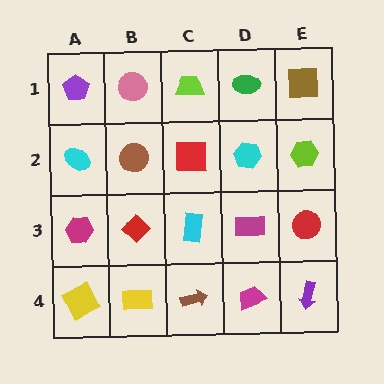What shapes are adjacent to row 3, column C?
A red square (row 2, column C), a brown arrow (row 4, column C), a red diamond (row 3, column B), a magenta rectangle (row 3, column D).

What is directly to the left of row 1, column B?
A purple pentagon.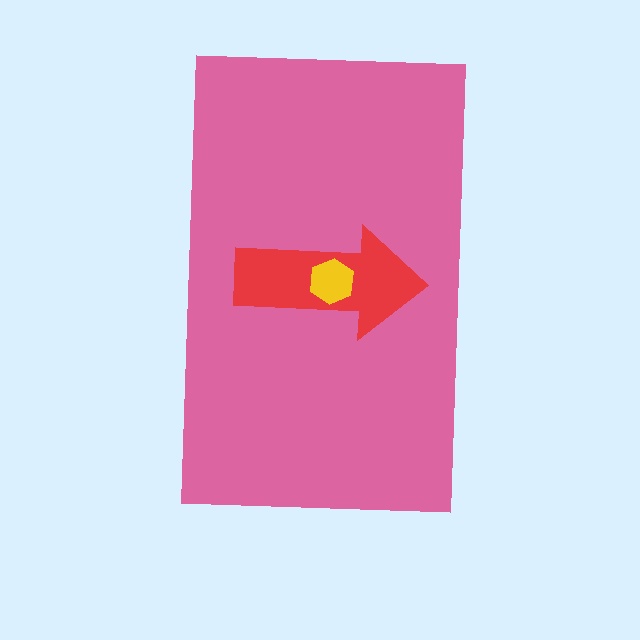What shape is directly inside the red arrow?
The yellow hexagon.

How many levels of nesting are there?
3.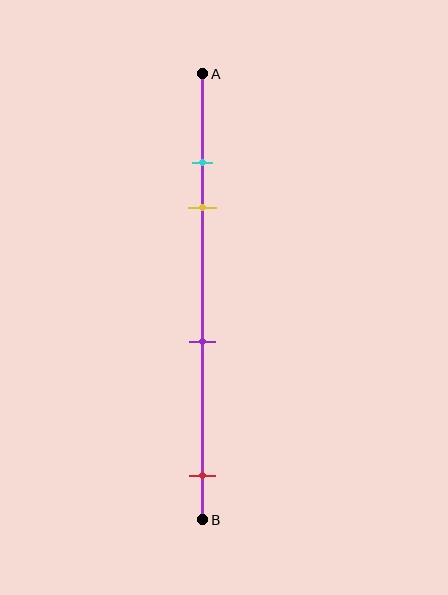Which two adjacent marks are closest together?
The cyan and yellow marks are the closest adjacent pair.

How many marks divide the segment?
There are 4 marks dividing the segment.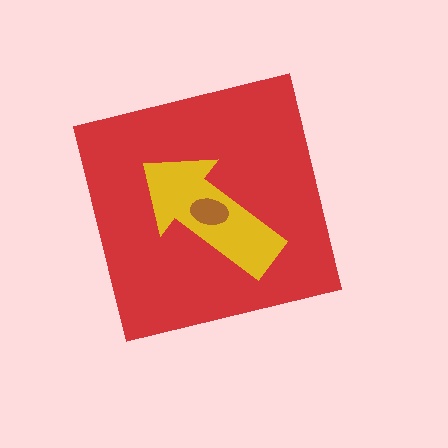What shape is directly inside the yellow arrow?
The brown ellipse.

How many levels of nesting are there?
3.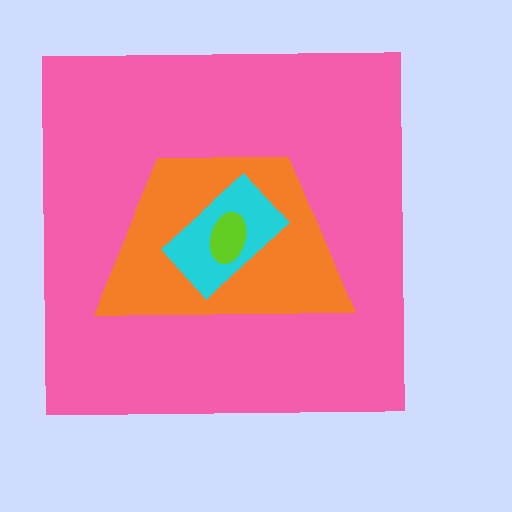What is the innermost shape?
The lime ellipse.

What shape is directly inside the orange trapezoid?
The cyan rectangle.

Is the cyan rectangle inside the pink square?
Yes.